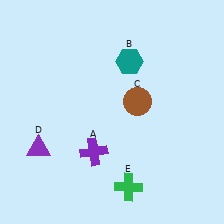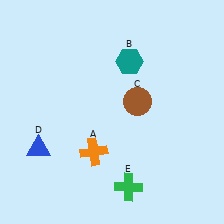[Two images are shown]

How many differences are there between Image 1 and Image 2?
There are 2 differences between the two images.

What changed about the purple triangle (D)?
In Image 1, D is purple. In Image 2, it changed to blue.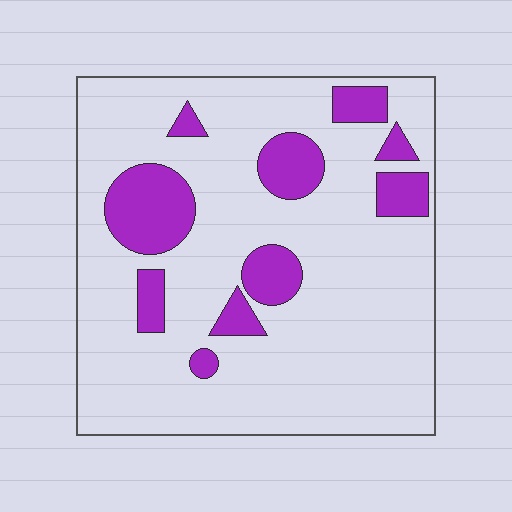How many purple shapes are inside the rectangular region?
10.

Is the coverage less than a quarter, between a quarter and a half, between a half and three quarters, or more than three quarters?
Less than a quarter.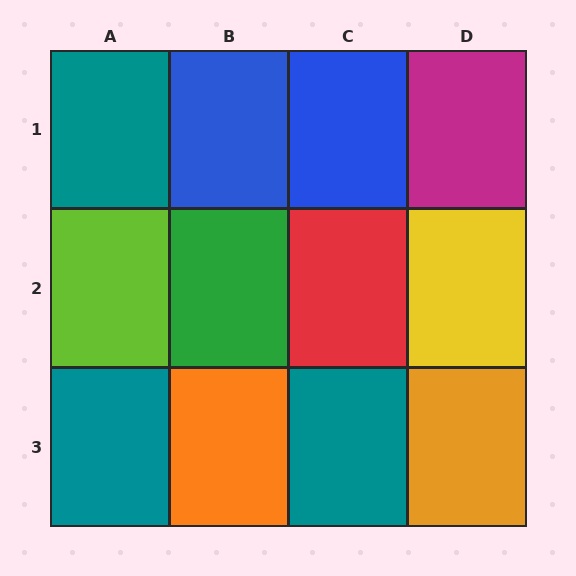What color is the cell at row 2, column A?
Lime.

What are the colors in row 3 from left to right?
Teal, orange, teal, orange.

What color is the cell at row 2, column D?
Yellow.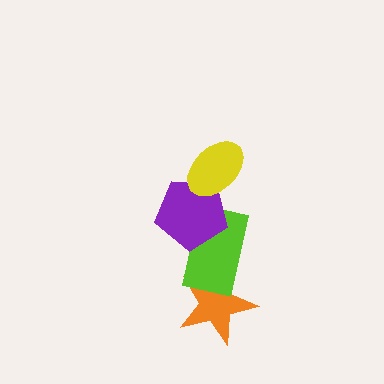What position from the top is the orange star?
The orange star is 4th from the top.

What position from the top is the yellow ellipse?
The yellow ellipse is 1st from the top.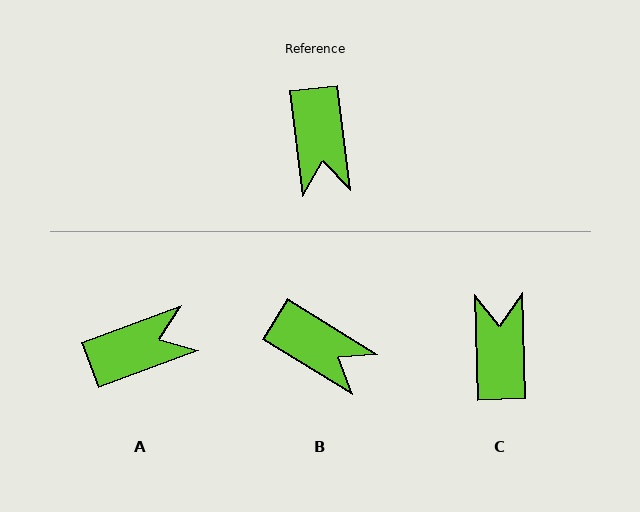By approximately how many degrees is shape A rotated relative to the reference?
Approximately 104 degrees counter-clockwise.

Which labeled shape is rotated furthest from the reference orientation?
C, about 175 degrees away.